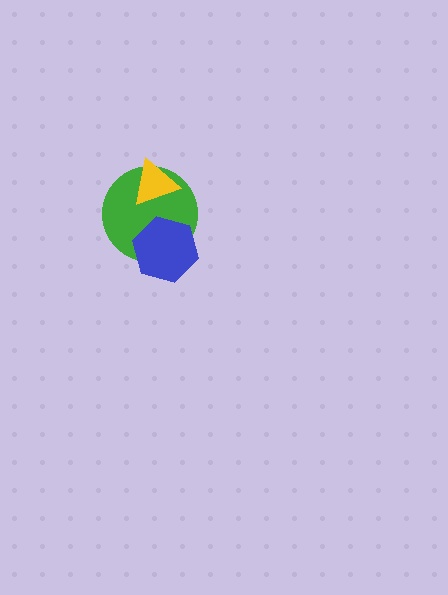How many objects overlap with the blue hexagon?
1 object overlaps with the blue hexagon.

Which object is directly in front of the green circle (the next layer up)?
The yellow triangle is directly in front of the green circle.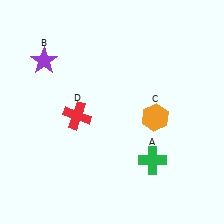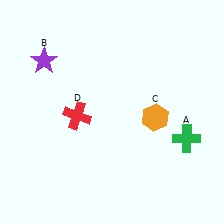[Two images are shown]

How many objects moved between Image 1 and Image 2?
1 object moved between the two images.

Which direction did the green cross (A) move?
The green cross (A) moved right.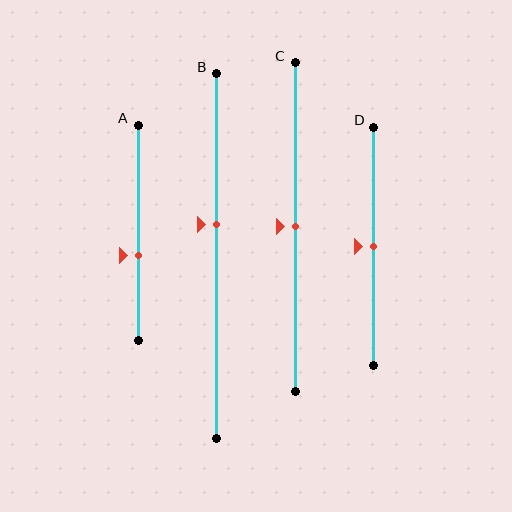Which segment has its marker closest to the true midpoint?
Segment C has its marker closest to the true midpoint.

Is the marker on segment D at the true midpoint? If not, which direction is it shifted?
Yes, the marker on segment D is at the true midpoint.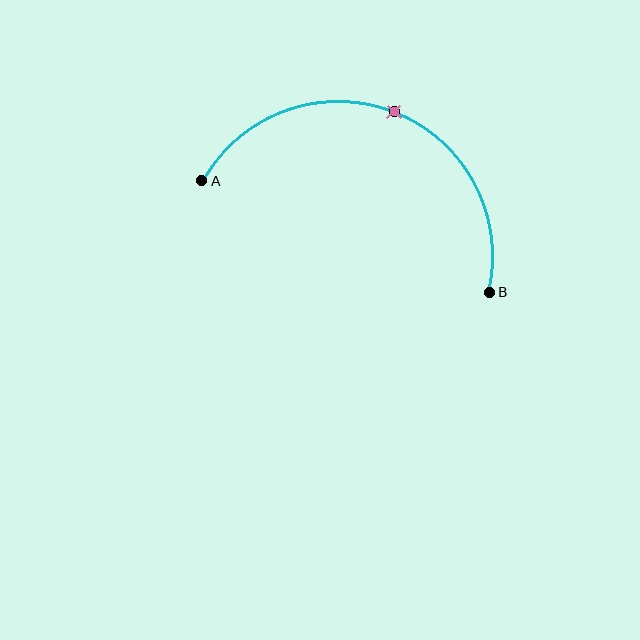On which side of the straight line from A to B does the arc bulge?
The arc bulges above the straight line connecting A and B.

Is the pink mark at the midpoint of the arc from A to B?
Yes. The pink mark lies on the arc at equal arc-length from both A and B — it is the arc midpoint.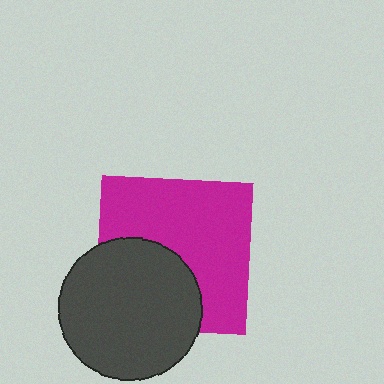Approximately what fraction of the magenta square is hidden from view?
Roughly 37% of the magenta square is hidden behind the dark gray circle.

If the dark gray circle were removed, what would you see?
You would see the complete magenta square.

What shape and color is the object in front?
The object in front is a dark gray circle.